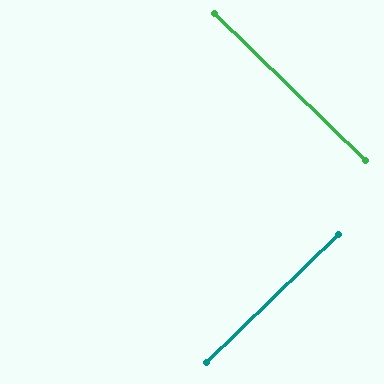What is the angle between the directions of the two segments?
Approximately 88 degrees.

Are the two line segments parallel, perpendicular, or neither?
Perpendicular — they meet at approximately 88°.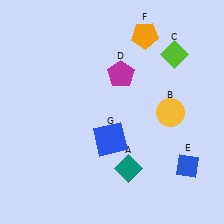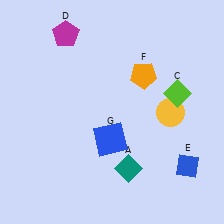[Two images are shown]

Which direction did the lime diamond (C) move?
The lime diamond (C) moved down.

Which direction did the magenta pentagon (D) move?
The magenta pentagon (D) moved left.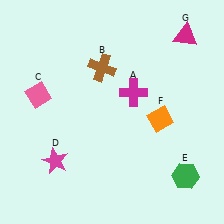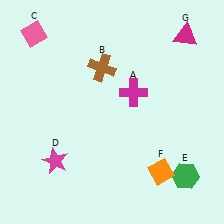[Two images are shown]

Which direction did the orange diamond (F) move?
The orange diamond (F) moved down.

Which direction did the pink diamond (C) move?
The pink diamond (C) moved up.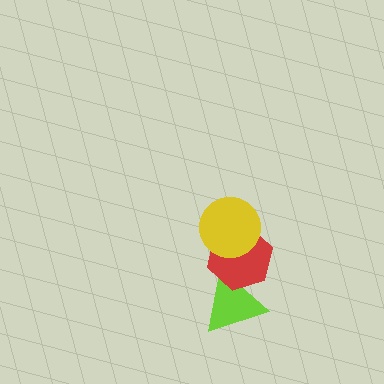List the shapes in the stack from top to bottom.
From top to bottom: the yellow circle, the red hexagon, the lime triangle.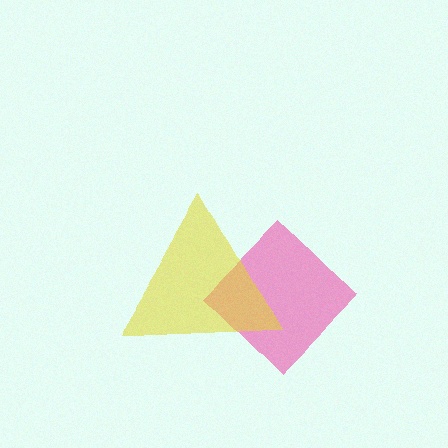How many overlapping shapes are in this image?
There are 2 overlapping shapes in the image.